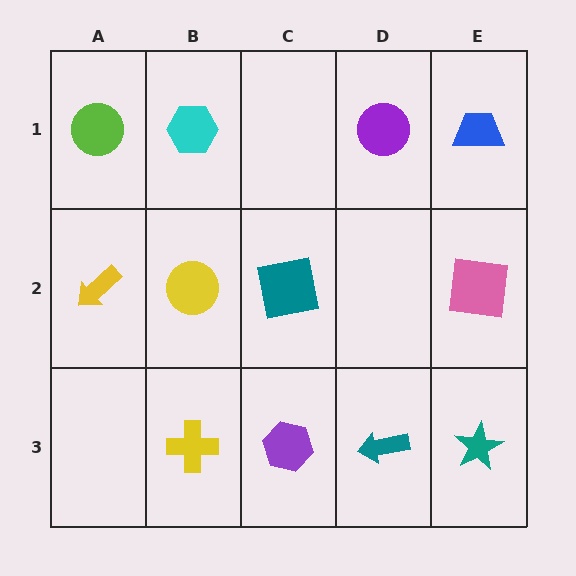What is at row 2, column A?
A yellow arrow.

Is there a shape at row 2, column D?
No, that cell is empty.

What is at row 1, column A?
A lime circle.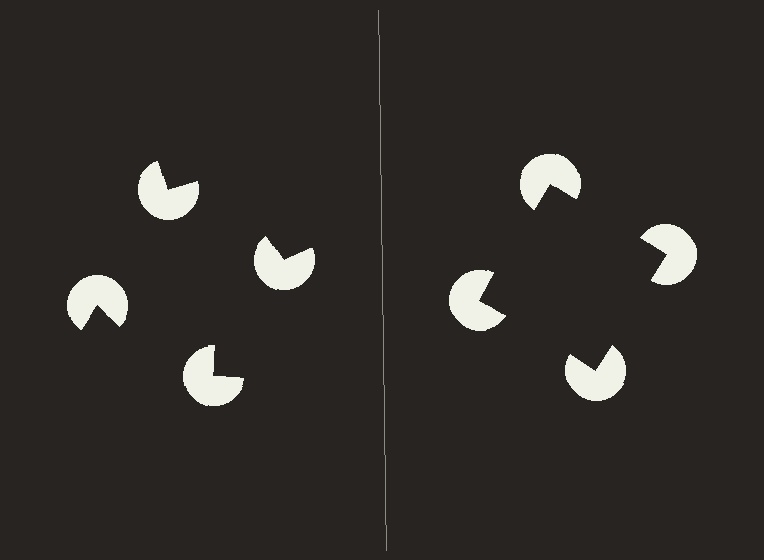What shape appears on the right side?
An illusory square.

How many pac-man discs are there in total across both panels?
8 — 4 on each side.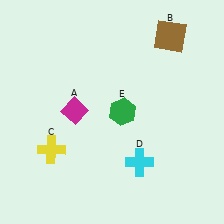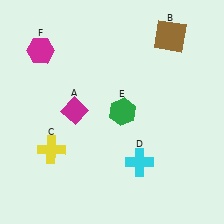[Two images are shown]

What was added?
A magenta hexagon (F) was added in Image 2.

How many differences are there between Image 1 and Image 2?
There is 1 difference between the two images.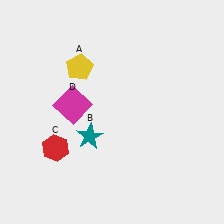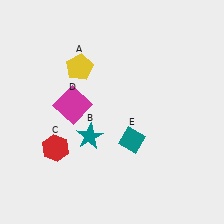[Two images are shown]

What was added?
A teal diamond (E) was added in Image 2.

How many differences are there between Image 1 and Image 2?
There is 1 difference between the two images.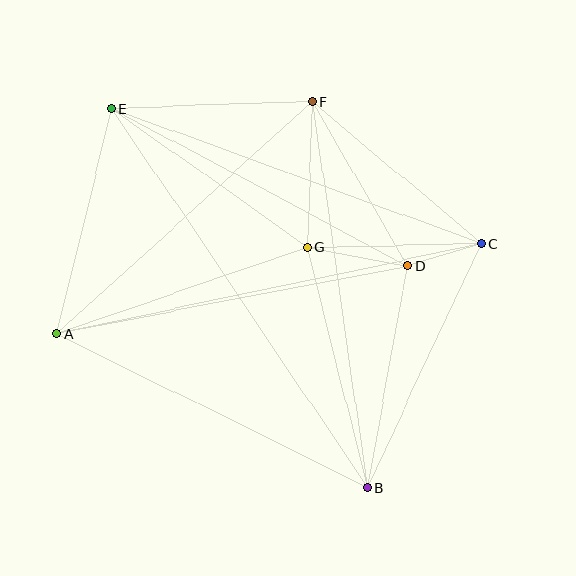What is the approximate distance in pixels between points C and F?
The distance between C and F is approximately 221 pixels.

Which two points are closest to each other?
Points C and D are closest to each other.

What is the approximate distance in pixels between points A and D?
The distance between A and D is approximately 357 pixels.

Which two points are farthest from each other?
Points B and E are farthest from each other.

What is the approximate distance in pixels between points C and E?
The distance between C and E is approximately 393 pixels.